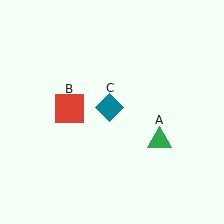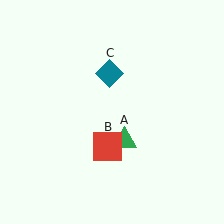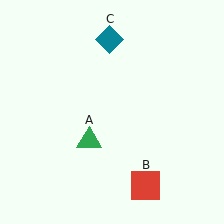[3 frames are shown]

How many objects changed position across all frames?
3 objects changed position: green triangle (object A), red square (object B), teal diamond (object C).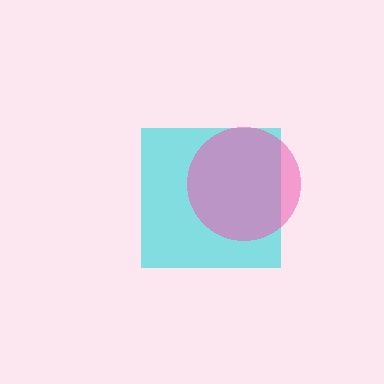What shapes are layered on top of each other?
The layered shapes are: a cyan square, a pink circle.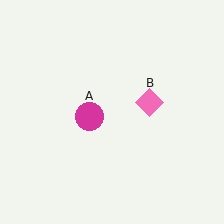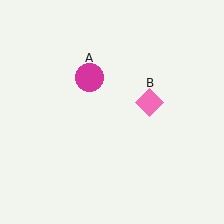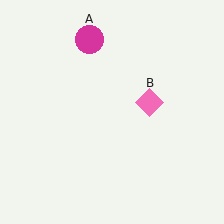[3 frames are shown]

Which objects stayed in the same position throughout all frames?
Pink diamond (object B) remained stationary.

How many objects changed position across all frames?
1 object changed position: magenta circle (object A).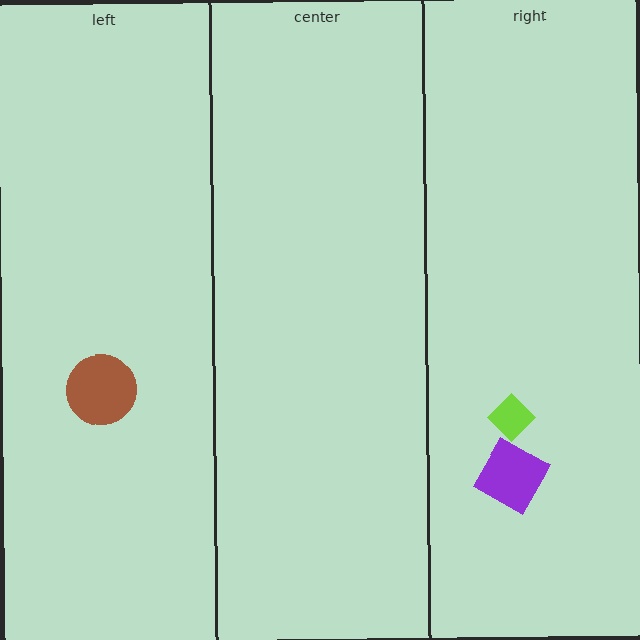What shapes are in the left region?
The brown circle.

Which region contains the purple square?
The right region.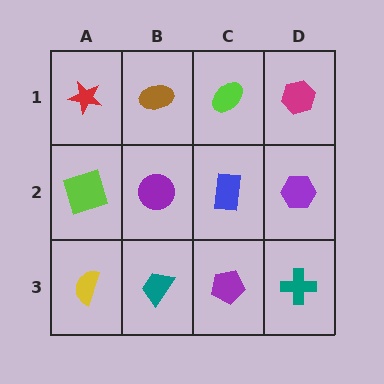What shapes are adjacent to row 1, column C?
A blue rectangle (row 2, column C), a brown ellipse (row 1, column B), a magenta hexagon (row 1, column D).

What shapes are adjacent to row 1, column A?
A lime square (row 2, column A), a brown ellipse (row 1, column B).